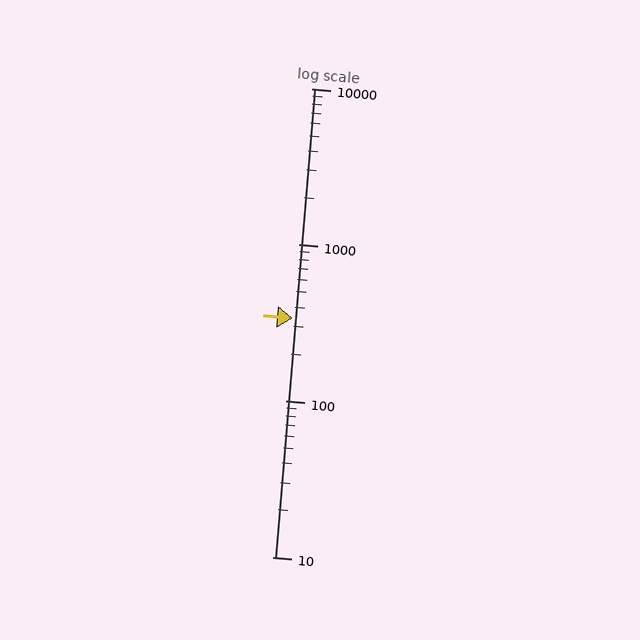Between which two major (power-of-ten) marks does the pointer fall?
The pointer is between 100 and 1000.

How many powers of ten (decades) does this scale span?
The scale spans 3 decades, from 10 to 10000.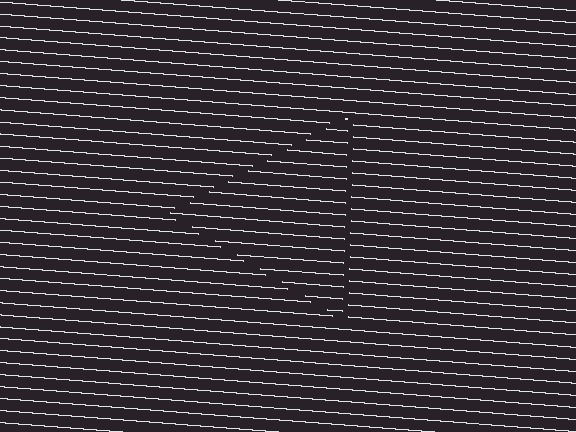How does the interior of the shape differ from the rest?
The interior of the shape contains the same grating, shifted by half a period — the contour is defined by the phase discontinuity where line-ends from the inner and outer gratings abut.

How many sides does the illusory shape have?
3 sides — the line-ends trace a triangle.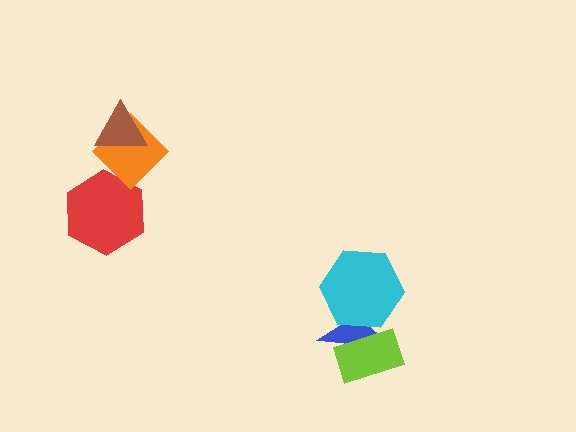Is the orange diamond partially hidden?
Yes, it is partially covered by another shape.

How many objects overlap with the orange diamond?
2 objects overlap with the orange diamond.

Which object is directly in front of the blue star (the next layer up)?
The lime rectangle is directly in front of the blue star.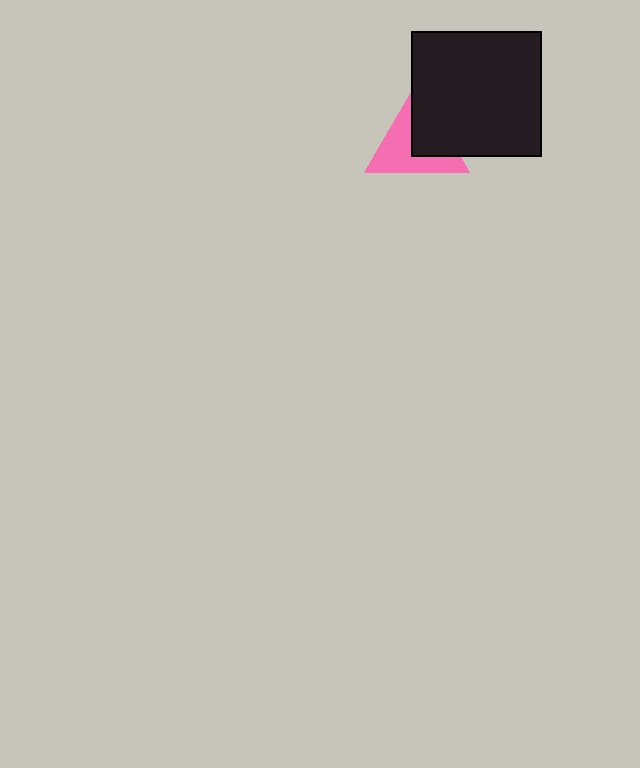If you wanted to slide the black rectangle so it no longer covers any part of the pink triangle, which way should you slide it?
Slide it right — that is the most direct way to separate the two shapes.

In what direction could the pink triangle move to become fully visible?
The pink triangle could move left. That would shift it out from behind the black rectangle entirely.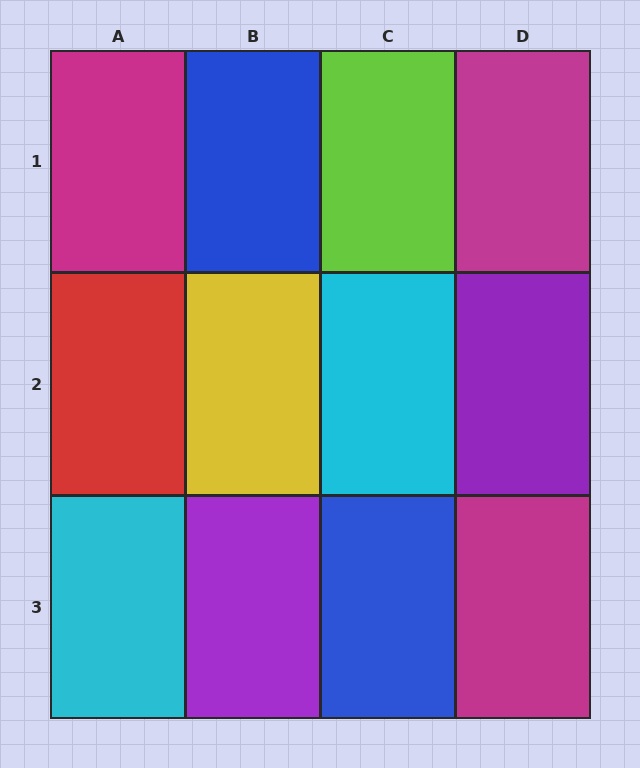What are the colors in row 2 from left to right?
Red, yellow, cyan, purple.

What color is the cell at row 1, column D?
Magenta.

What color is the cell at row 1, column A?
Magenta.